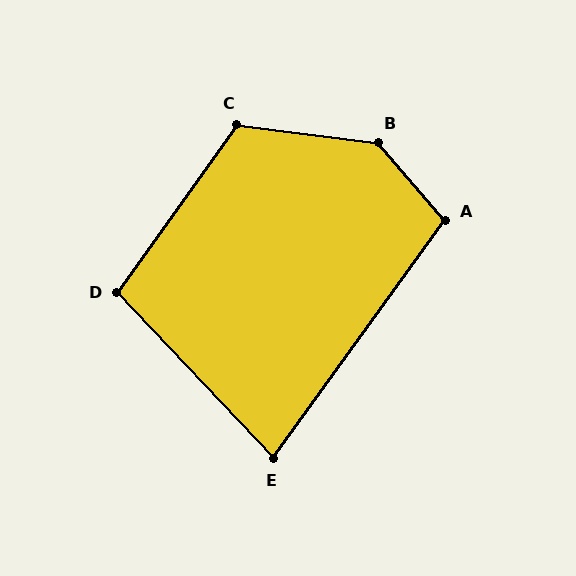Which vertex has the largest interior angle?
B, at approximately 138 degrees.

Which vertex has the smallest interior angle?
E, at approximately 79 degrees.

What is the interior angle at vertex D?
Approximately 101 degrees (obtuse).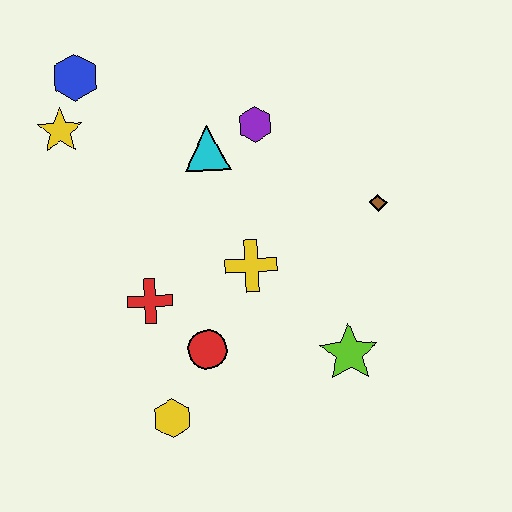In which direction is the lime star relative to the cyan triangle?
The lime star is below the cyan triangle.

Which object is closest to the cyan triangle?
The purple hexagon is closest to the cyan triangle.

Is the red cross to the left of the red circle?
Yes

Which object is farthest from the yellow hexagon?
The blue hexagon is farthest from the yellow hexagon.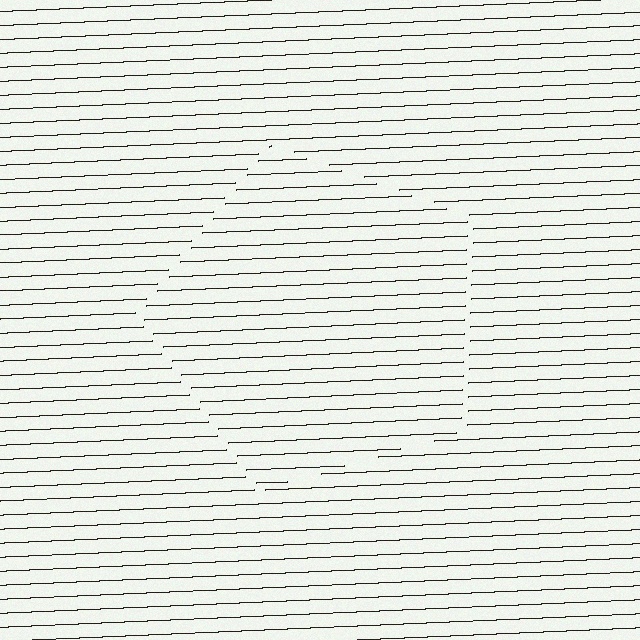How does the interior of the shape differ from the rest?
The interior of the shape contains the same grating, shifted by half a period — the contour is defined by the phase discontinuity where line-ends from the inner and outer gratings abut.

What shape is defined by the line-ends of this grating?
An illusory pentagon. The interior of the shape contains the same grating, shifted by half a period — the contour is defined by the phase discontinuity where line-ends from the inner and outer gratings abut.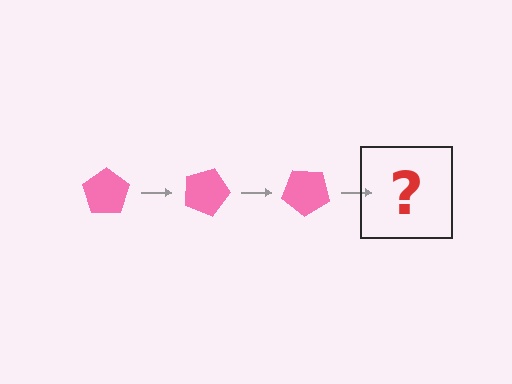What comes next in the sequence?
The next element should be a pink pentagon rotated 60 degrees.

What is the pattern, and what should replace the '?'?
The pattern is that the pentagon rotates 20 degrees each step. The '?' should be a pink pentagon rotated 60 degrees.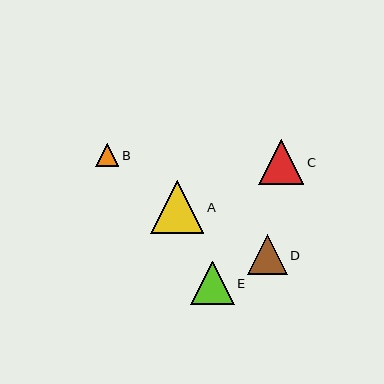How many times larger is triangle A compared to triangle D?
Triangle A is approximately 1.3 times the size of triangle D.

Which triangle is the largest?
Triangle A is the largest with a size of approximately 53 pixels.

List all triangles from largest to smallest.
From largest to smallest: A, C, E, D, B.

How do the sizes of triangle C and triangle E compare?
Triangle C and triangle E are approximately the same size.